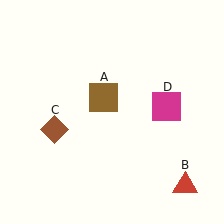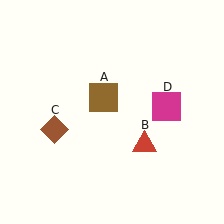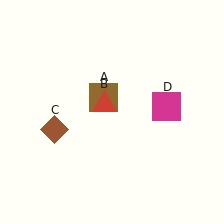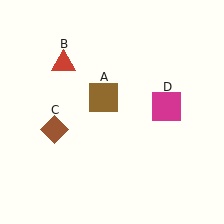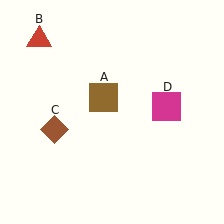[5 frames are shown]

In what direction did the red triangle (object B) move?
The red triangle (object B) moved up and to the left.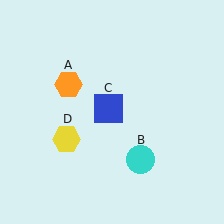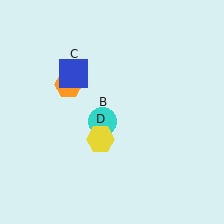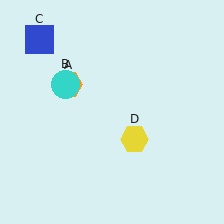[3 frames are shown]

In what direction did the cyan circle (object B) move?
The cyan circle (object B) moved up and to the left.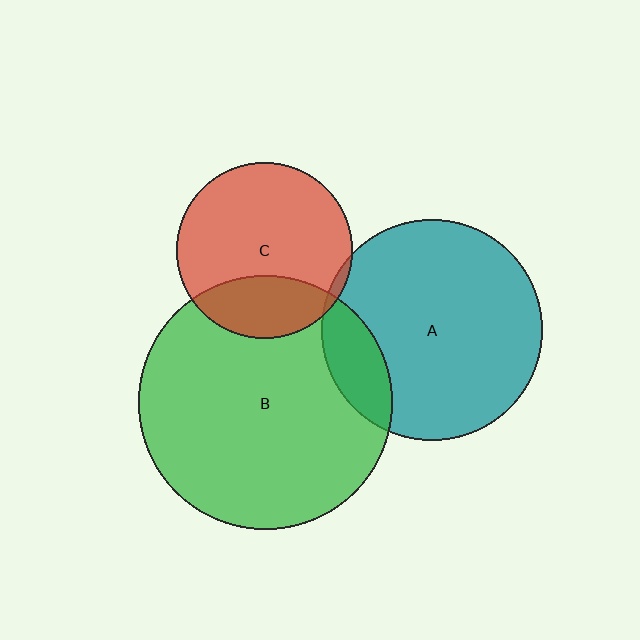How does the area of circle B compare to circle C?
Approximately 2.1 times.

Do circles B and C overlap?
Yes.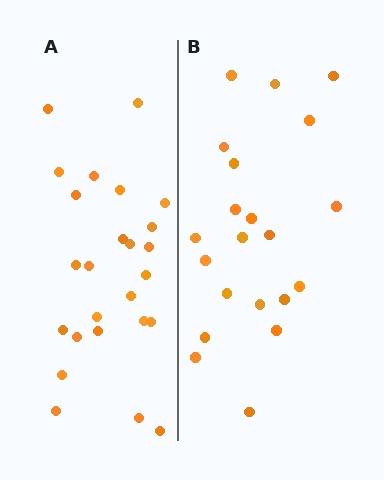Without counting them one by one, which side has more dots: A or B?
Region A (the left region) has more dots.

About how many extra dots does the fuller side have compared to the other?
Region A has about 4 more dots than region B.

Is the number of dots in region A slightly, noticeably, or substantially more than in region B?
Region A has only slightly more — the two regions are fairly close. The ratio is roughly 1.2 to 1.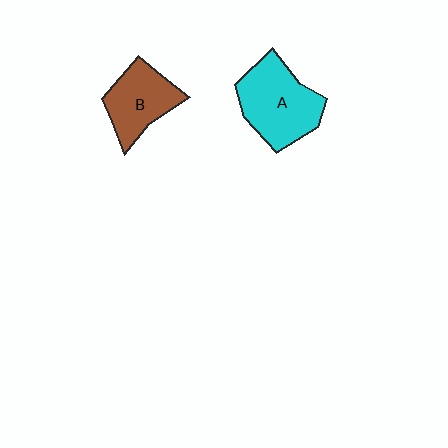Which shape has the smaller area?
Shape B (brown).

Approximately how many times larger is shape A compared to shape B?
Approximately 1.3 times.